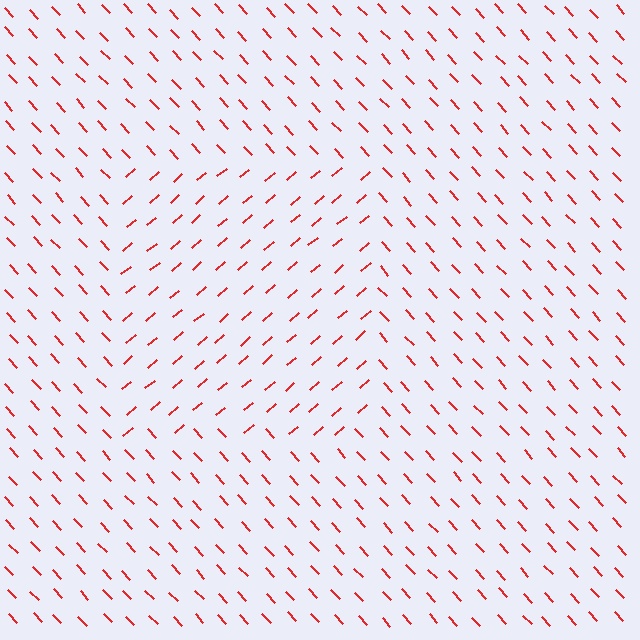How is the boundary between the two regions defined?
The boundary is defined purely by a change in line orientation (approximately 88 degrees difference). All lines are the same color and thickness.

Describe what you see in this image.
The image is filled with small red line segments. A rectangle region in the image has lines oriented differently from the surrounding lines, creating a visible texture boundary.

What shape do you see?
I see a rectangle.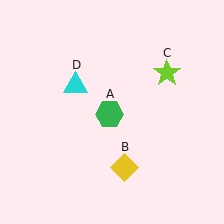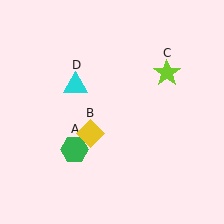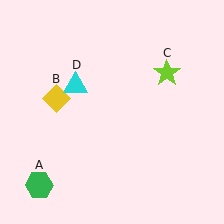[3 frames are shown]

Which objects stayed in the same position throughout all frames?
Lime star (object C) and cyan triangle (object D) remained stationary.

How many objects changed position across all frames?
2 objects changed position: green hexagon (object A), yellow diamond (object B).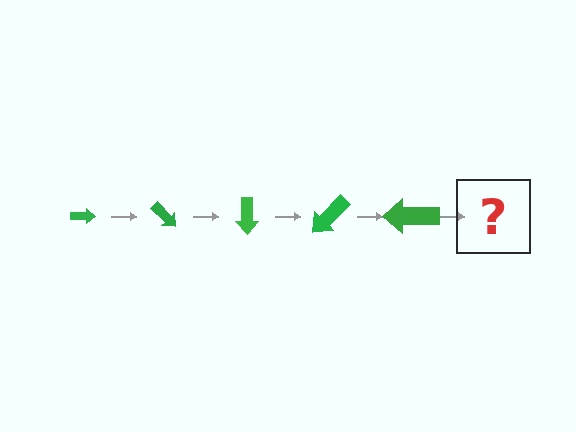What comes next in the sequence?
The next element should be an arrow, larger than the previous one and rotated 225 degrees from the start.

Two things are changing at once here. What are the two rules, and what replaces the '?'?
The two rules are that the arrow grows larger each step and it rotates 45 degrees each step. The '?' should be an arrow, larger than the previous one and rotated 225 degrees from the start.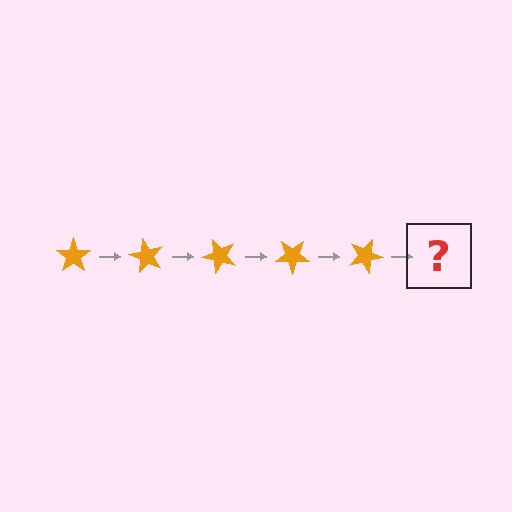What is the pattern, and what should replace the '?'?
The pattern is that the star rotates 60 degrees each step. The '?' should be an orange star rotated 300 degrees.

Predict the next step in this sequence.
The next step is an orange star rotated 300 degrees.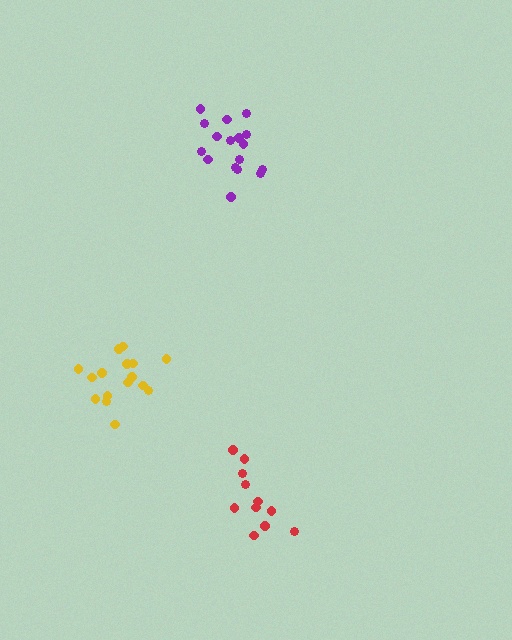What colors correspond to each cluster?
The clusters are colored: yellow, red, purple.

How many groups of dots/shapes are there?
There are 3 groups.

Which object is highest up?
The purple cluster is topmost.